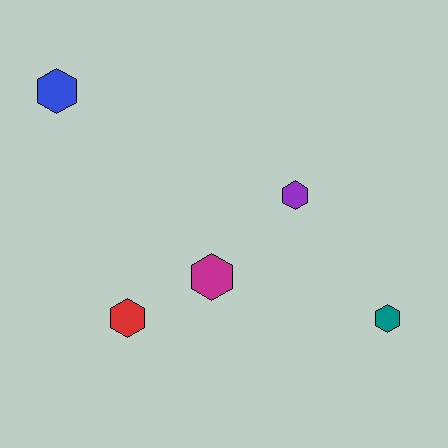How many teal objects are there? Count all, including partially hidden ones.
There is 1 teal object.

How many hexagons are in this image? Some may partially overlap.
There are 5 hexagons.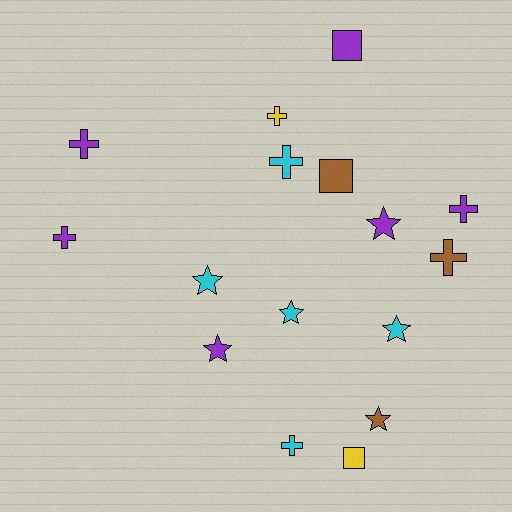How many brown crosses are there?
There is 1 brown cross.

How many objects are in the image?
There are 16 objects.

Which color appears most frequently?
Purple, with 6 objects.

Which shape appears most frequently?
Cross, with 7 objects.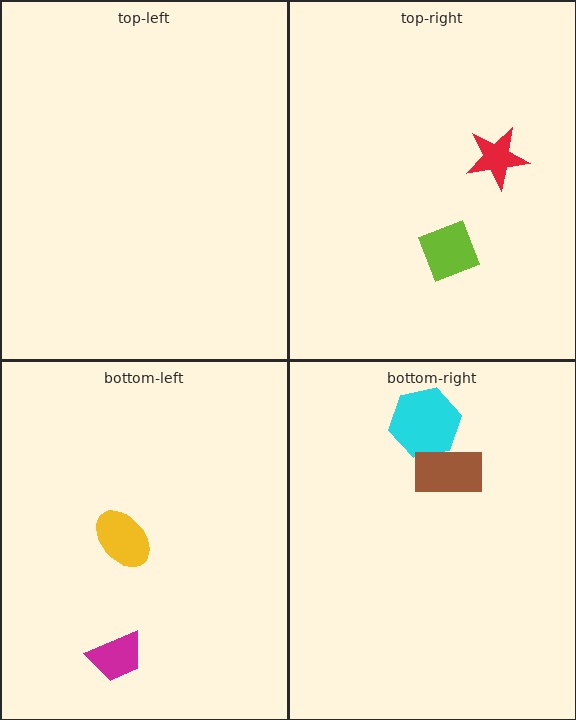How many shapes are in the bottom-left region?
2.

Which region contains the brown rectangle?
The bottom-right region.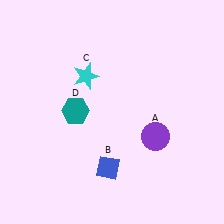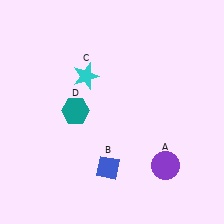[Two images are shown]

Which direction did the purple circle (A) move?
The purple circle (A) moved down.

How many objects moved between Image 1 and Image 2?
1 object moved between the two images.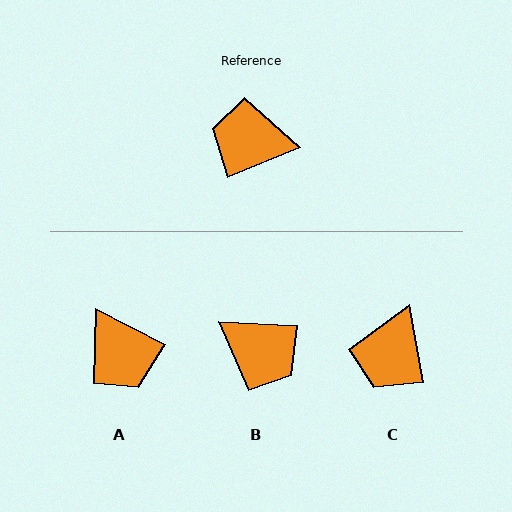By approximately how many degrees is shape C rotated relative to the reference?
Approximately 79 degrees counter-clockwise.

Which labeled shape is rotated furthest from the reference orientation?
B, about 156 degrees away.